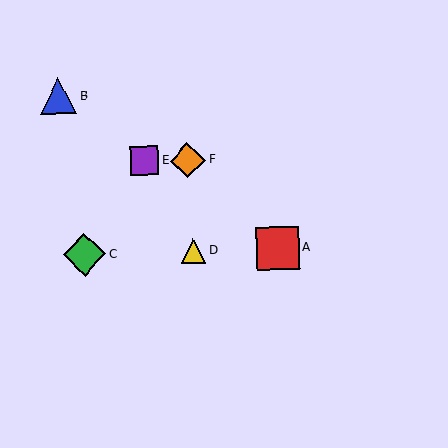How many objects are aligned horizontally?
3 objects (A, C, D) are aligned horizontally.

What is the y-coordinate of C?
Object C is at y≈255.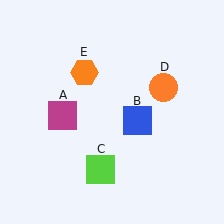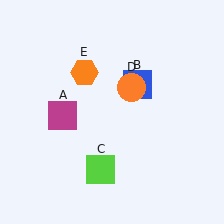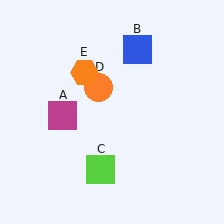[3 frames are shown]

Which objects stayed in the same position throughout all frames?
Magenta square (object A) and lime square (object C) and orange hexagon (object E) remained stationary.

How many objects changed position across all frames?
2 objects changed position: blue square (object B), orange circle (object D).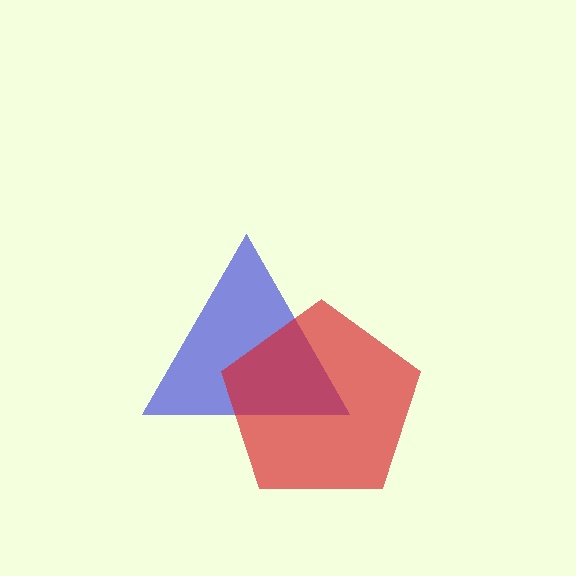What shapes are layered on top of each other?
The layered shapes are: a blue triangle, a red pentagon.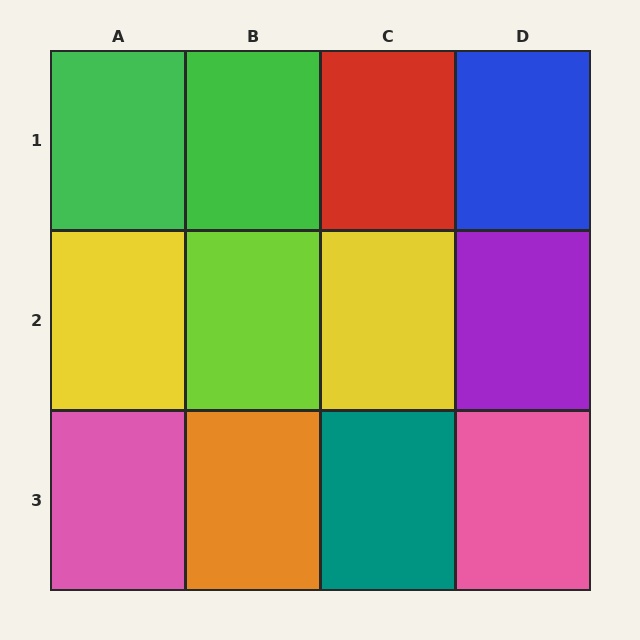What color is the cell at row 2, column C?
Yellow.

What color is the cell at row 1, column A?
Green.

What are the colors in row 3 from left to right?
Pink, orange, teal, pink.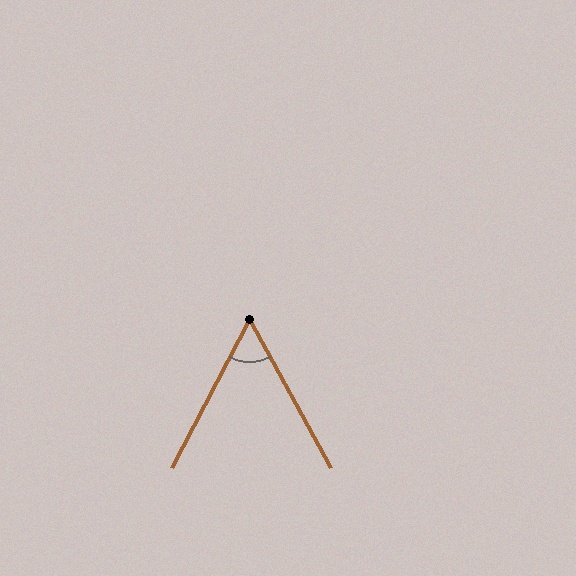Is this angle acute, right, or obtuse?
It is acute.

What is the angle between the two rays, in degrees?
Approximately 56 degrees.